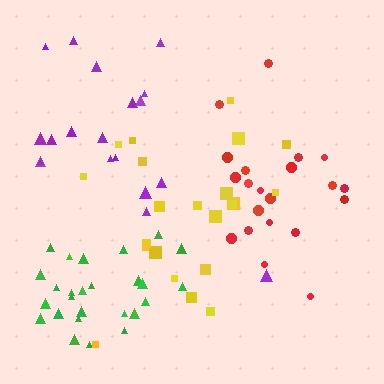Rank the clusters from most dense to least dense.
green, red, yellow, purple.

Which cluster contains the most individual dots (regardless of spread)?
Green (26).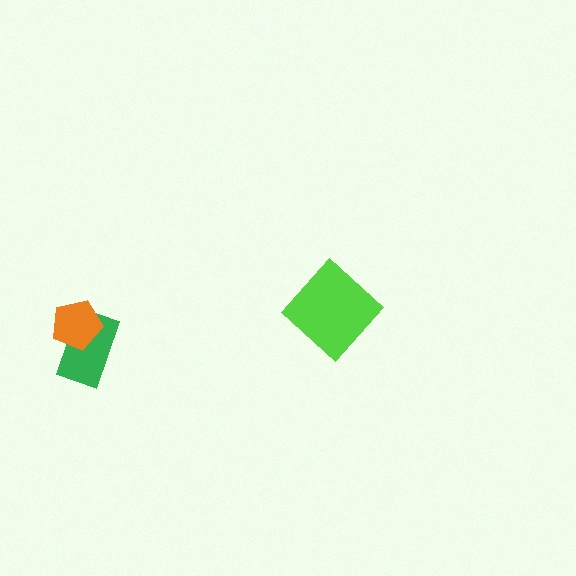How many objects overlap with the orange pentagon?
1 object overlaps with the orange pentagon.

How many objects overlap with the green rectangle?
1 object overlaps with the green rectangle.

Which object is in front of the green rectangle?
The orange pentagon is in front of the green rectangle.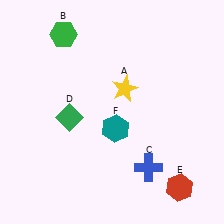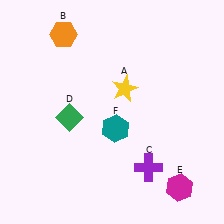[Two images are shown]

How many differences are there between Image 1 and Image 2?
There are 3 differences between the two images.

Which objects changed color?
B changed from green to orange. C changed from blue to purple. E changed from red to magenta.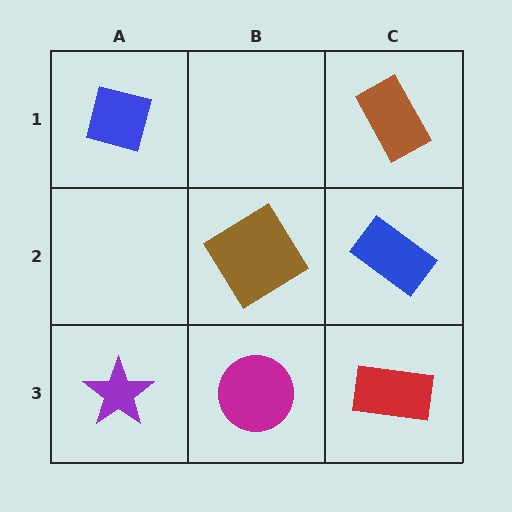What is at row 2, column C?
A blue rectangle.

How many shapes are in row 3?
3 shapes.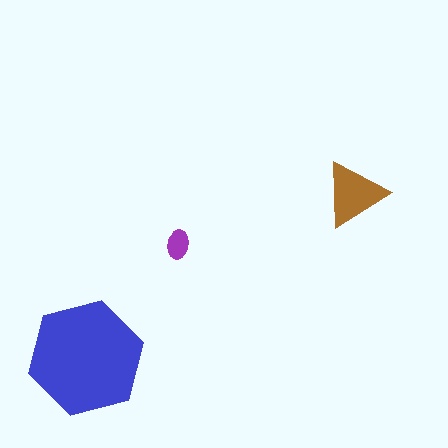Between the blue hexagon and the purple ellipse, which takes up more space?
The blue hexagon.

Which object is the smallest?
The purple ellipse.